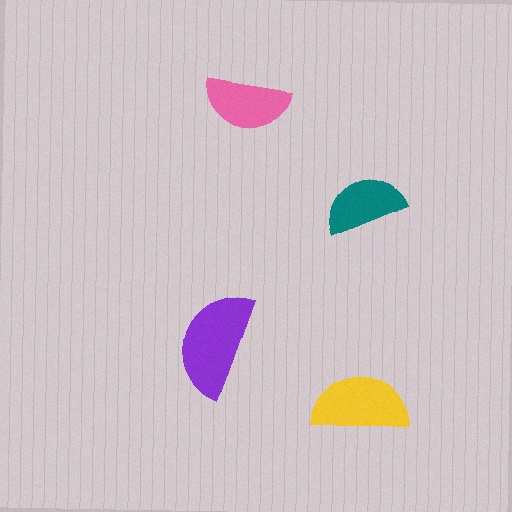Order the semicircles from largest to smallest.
the purple one, the yellow one, the pink one, the teal one.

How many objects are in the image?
There are 4 objects in the image.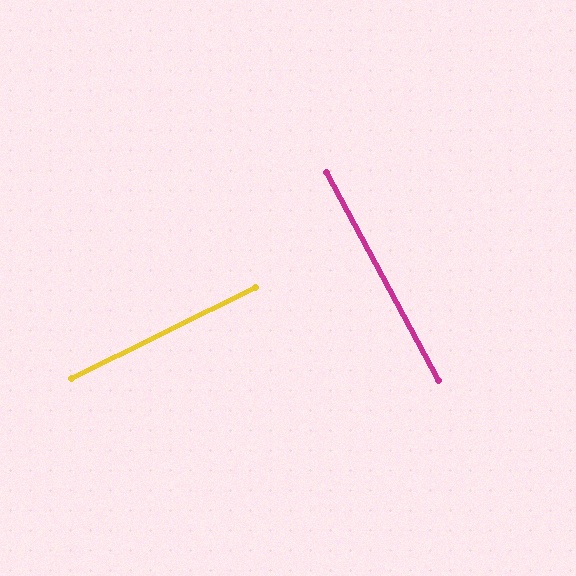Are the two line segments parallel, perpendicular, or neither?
Perpendicular — they meet at approximately 88°.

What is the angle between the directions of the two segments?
Approximately 88 degrees.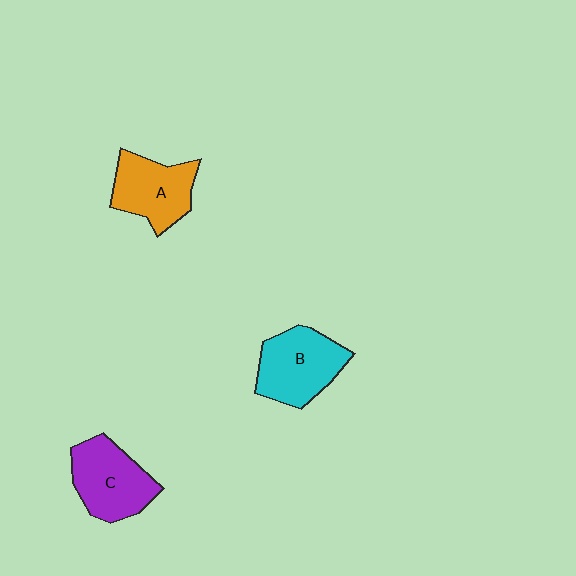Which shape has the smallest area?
Shape A (orange).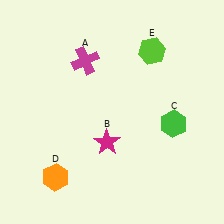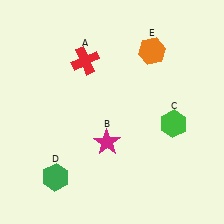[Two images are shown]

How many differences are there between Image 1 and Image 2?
There are 3 differences between the two images.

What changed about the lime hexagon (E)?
In Image 1, E is lime. In Image 2, it changed to orange.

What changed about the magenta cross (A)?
In Image 1, A is magenta. In Image 2, it changed to red.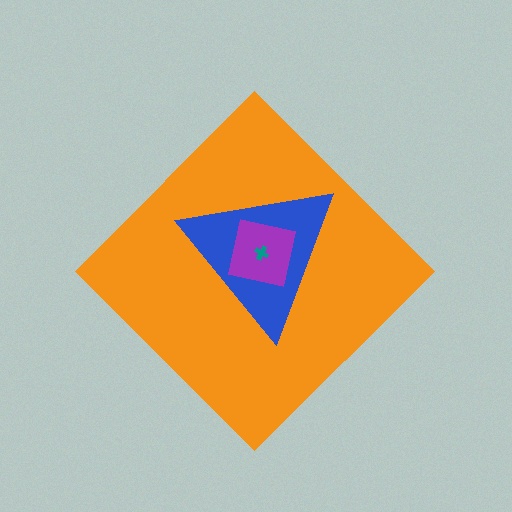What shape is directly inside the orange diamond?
The blue triangle.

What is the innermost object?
The teal cross.